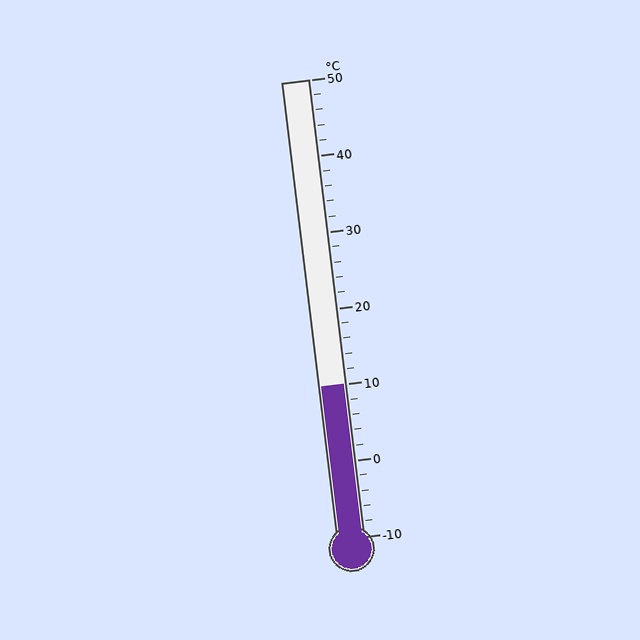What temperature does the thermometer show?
The thermometer shows approximately 10°C.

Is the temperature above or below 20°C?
The temperature is below 20°C.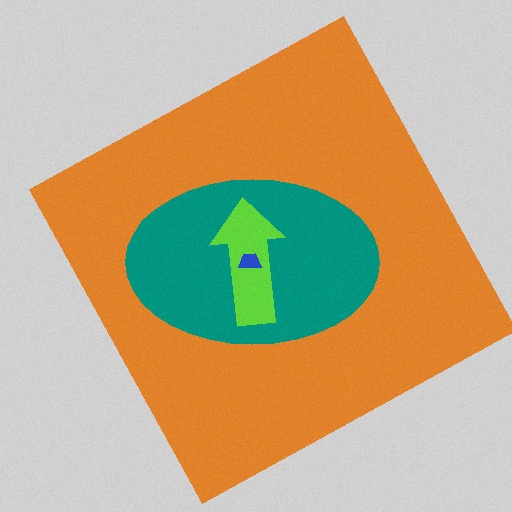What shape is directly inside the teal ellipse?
The lime arrow.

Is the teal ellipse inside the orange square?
Yes.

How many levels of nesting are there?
4.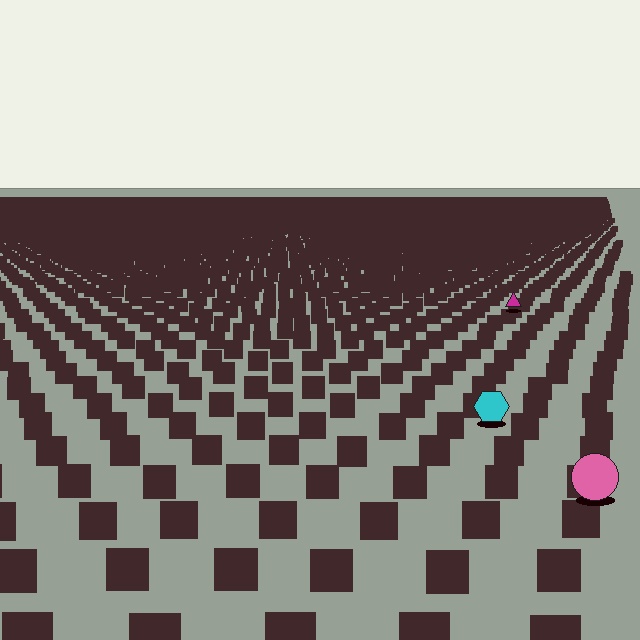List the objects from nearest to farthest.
From nearest to farthest: the pink circle, the cyan hexagon, the magenta triangle.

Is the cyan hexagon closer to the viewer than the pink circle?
No. The pink circle is closer — you can tell from the texture gradient: the ground texture is coarser near it.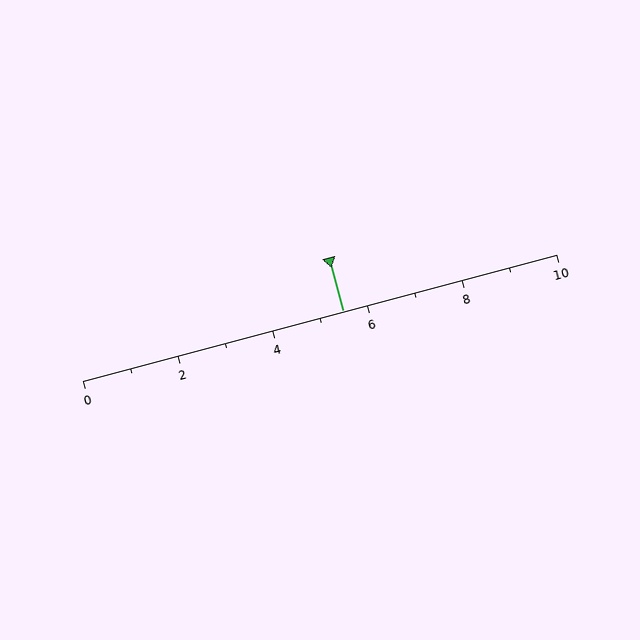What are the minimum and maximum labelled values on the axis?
The axis runs from 0 to 10.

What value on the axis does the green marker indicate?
The marker indicates approximately 5.5.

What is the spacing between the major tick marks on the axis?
The major ticks are spaced 2 apart.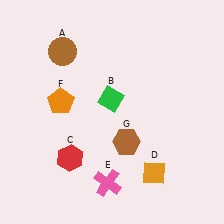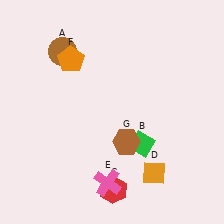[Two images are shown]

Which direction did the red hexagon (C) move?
The red hexagon (C) moved right.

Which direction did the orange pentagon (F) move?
The orange pentagon (F) moved up.